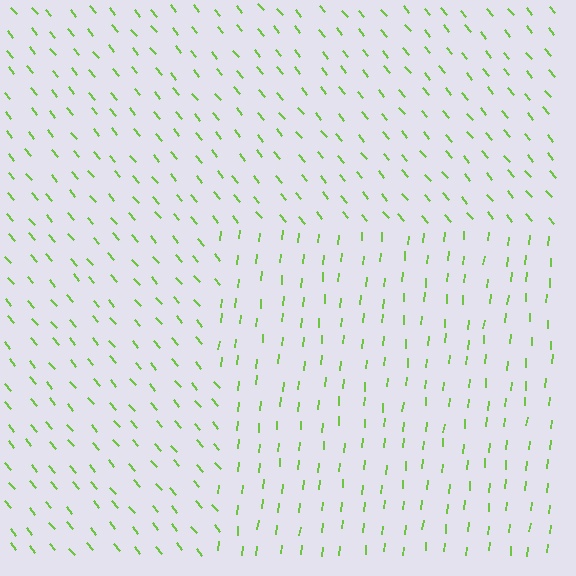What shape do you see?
I see a rectangle.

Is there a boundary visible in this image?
Yes, there is a texture boundary formed by a change in line orientation.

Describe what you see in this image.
The image is filled with small lime line segments. A rectangle region in the image has lines oriented differently from the surrounding lines, creating a visible texture boundary.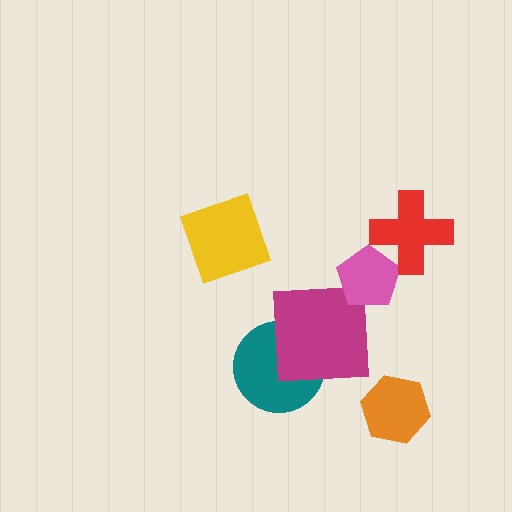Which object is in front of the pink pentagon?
The red cross is in front of the pink pentagon.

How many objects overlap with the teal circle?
1 object overlaps with the teal circle.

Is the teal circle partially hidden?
Yes, it is partially covered by another shape.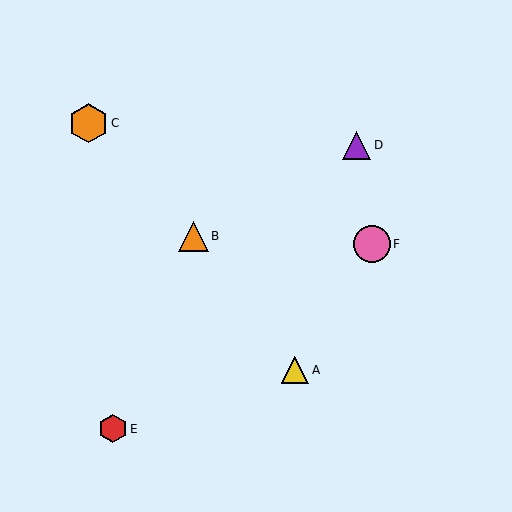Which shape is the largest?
The orange hexagon (labeled C) is the largest.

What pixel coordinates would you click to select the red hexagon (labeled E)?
Click at (113, 429) to select the red hexagon E.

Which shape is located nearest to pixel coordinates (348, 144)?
The purple triangle (labeled D) at (357, 145) is nearest to that location.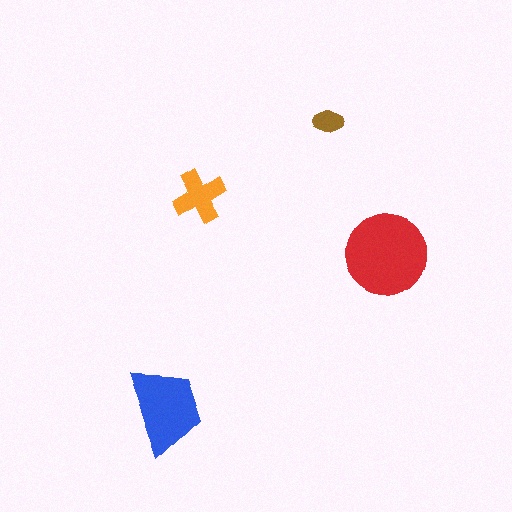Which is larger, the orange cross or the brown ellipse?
The orange cross.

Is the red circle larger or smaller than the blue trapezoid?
Larger.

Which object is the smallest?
The brown ellipse.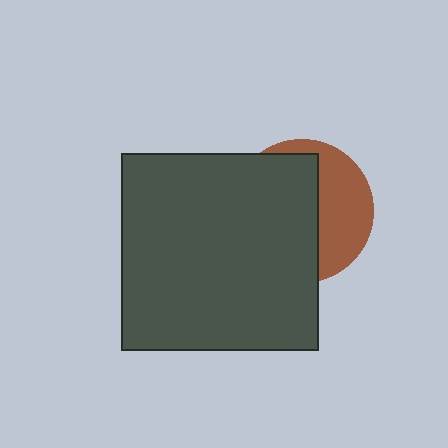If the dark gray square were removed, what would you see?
You would see the complete brown circle.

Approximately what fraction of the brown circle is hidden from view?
Roughly 61% of the brown circle is hidden behind the dark gray square.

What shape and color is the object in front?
The object in front is a dark gray square.